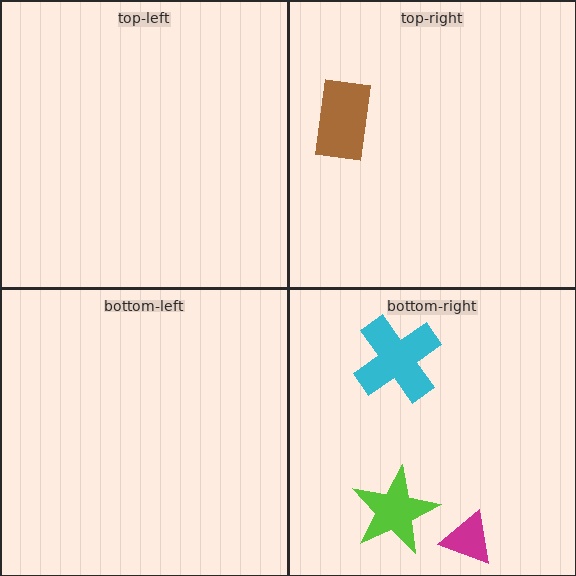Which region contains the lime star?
The bottom-right region.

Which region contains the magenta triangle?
The bottom-right region.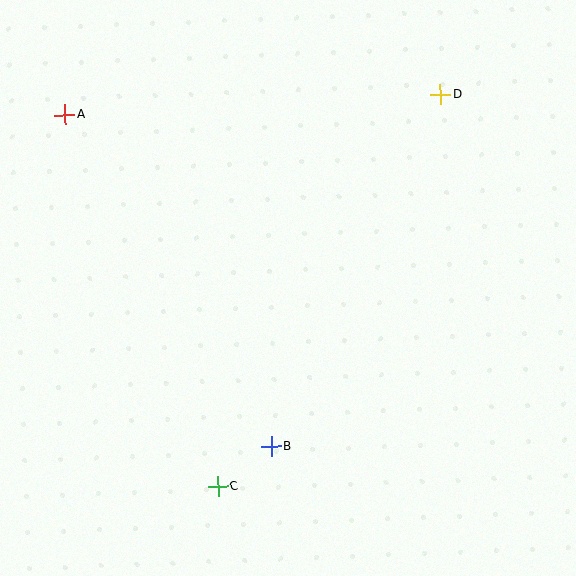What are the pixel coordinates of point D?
Point D is at (441, 95).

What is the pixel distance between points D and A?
The distance between D and A is 376 pixels.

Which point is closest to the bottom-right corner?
Point B is closest to the bottom-right corner.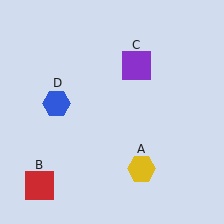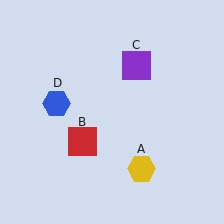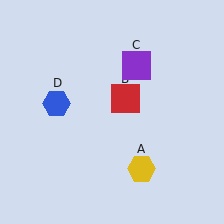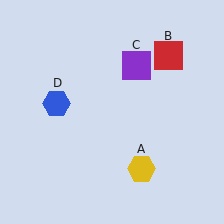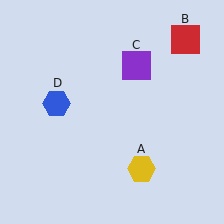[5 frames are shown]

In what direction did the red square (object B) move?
The red square (object B) moved up and to the right.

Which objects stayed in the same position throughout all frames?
Yellow hexagon (object A) and purple square (object C) and blue hexagon (object D) remained stationary.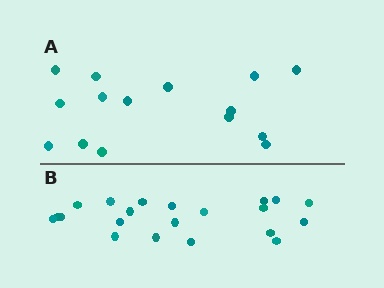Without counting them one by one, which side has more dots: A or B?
Region B (the bottom region) has more dots.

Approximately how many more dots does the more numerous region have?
Region B has about 6 more dots than region A.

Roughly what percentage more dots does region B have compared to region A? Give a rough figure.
About 40% more.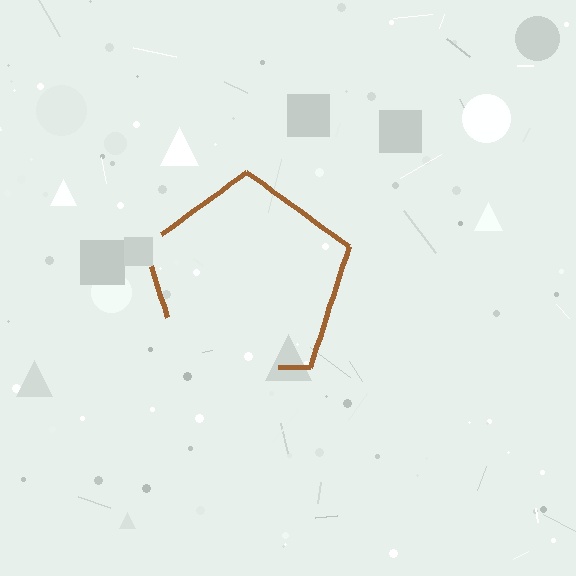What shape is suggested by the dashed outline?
The dashed outline suggests a pentagon.